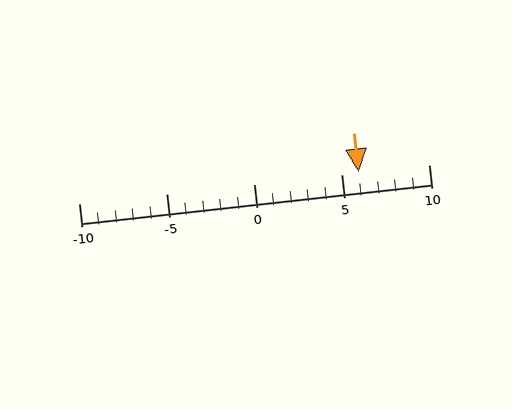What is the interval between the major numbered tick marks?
The major tick marks are spaced 5 units apart.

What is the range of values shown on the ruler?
The ruler shows values from -10 to 10.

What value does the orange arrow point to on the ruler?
The orange arrow points to approximately 6.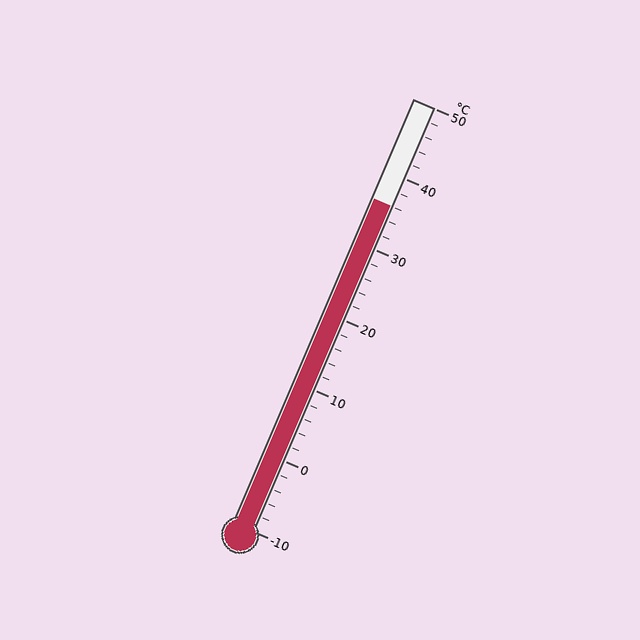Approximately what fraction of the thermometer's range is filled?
The thermometer is filled to approximately 75% of its range.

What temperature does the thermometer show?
The thermometer shows approximately 36°C.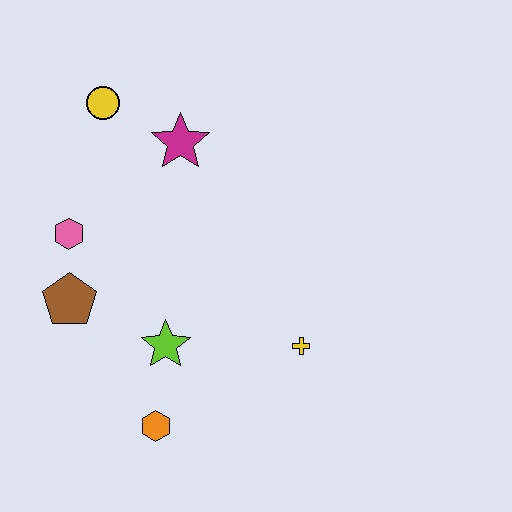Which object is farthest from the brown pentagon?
The yellow cross is farthest from the brown pentagon.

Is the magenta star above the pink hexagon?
Yes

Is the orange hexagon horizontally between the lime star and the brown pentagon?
Yes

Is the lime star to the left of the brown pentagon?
No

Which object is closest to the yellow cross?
The lime star is closest to the yellow cross.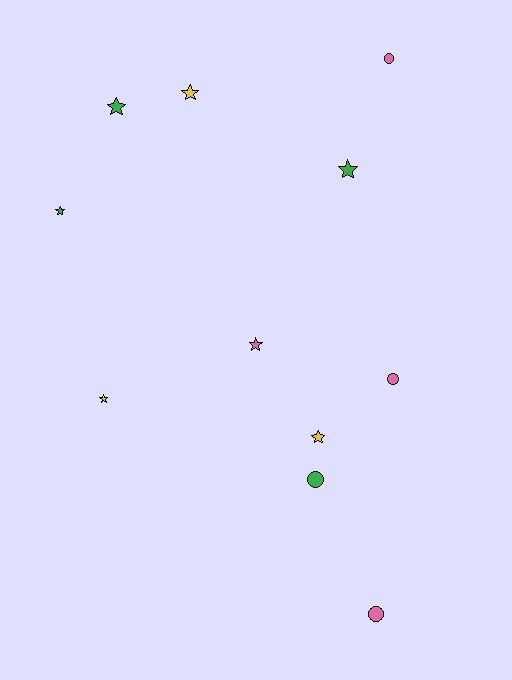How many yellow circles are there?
There are no yellow circles.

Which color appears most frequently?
Green, with 4 objects.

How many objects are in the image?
There are 11 objects.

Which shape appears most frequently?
Star, with 7 objects.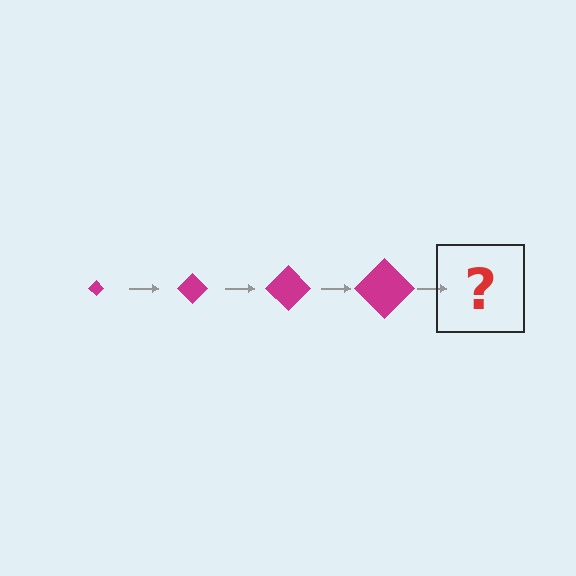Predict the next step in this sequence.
The next step is a magenta diamond, larger than the previous one.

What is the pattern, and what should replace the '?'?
The pattern is that the diamond gets progressively larger each step. The '?' should be a magenta diamond, larger than the previous one.